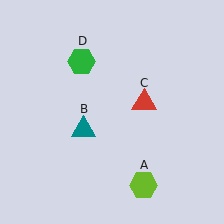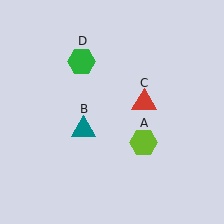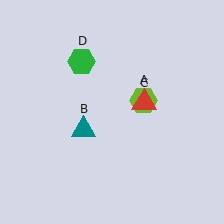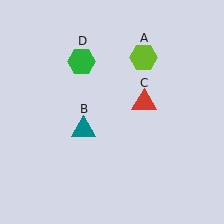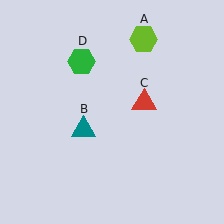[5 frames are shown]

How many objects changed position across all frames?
1 object changed position: lime hexagon (object A).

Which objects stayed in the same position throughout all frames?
Teal triangle (object B) and red triangle (object C) and green hexagon (object D) remained stationary.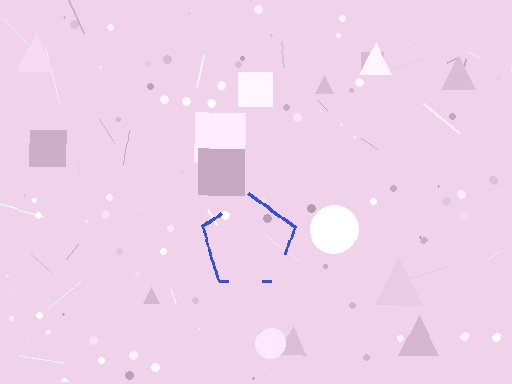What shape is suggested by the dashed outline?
The dashed outline suggests a pentagon.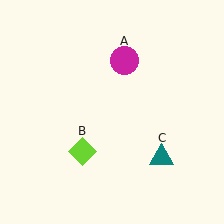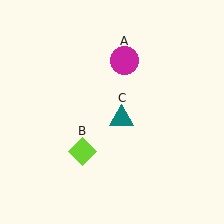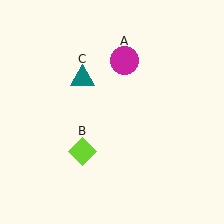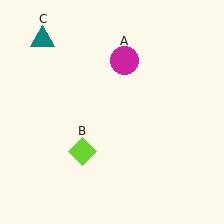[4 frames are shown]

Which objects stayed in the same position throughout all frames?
Magenta circle (object A) and lime diamond (object B) remained stationary.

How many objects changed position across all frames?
1 object changed position: teal triangle (object C).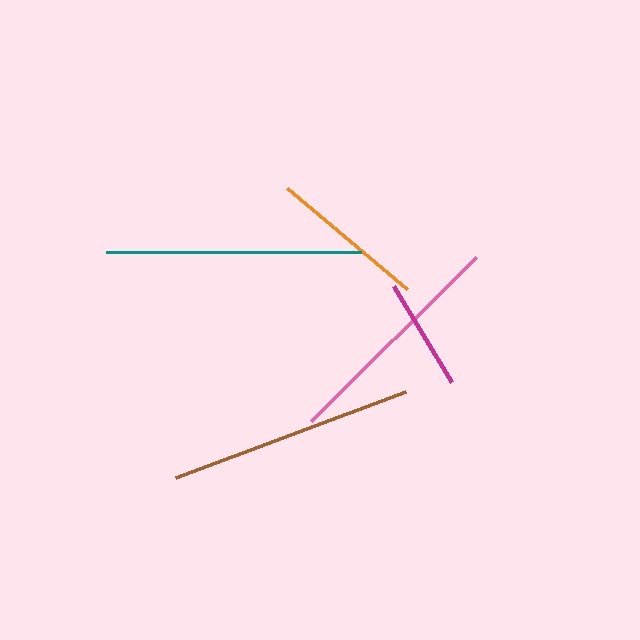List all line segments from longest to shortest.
From longest to shortest: teal, brown, pink, orange, magenta.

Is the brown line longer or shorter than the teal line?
The teal line is longer than the brown line.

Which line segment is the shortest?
The magenta line is the shortest at approximately 113 pixels.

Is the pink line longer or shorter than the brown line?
The brown line is longer than the pink line.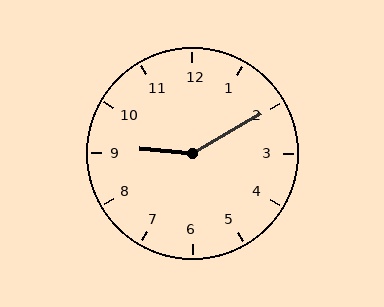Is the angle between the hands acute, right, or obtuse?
It is obtuse.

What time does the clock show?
9:10.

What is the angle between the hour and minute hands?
Approximately 145 degrees.